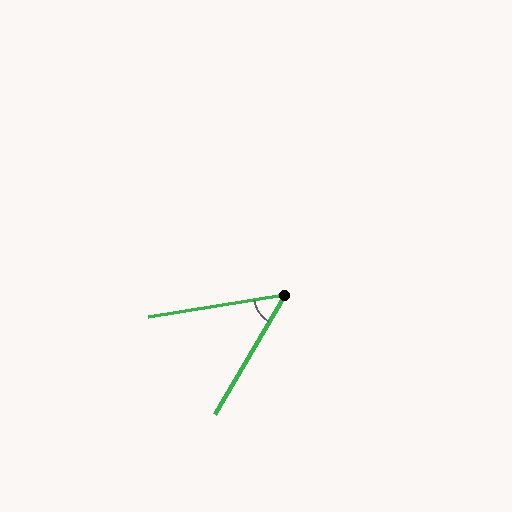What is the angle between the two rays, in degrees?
Approximately 50 degrees.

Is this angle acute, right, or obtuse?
It is acute.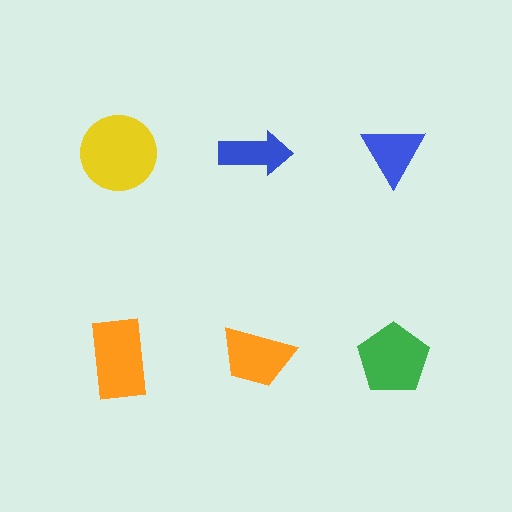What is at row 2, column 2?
An orange trapezoid.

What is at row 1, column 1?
A yellow circle.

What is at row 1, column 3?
A blue triangle.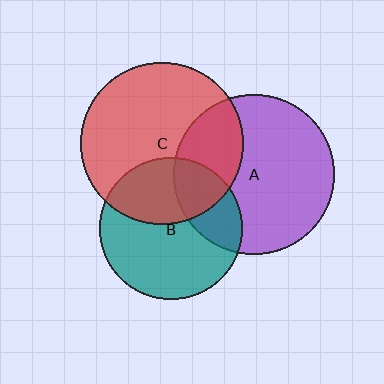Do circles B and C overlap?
Yes.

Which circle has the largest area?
Circle C (red).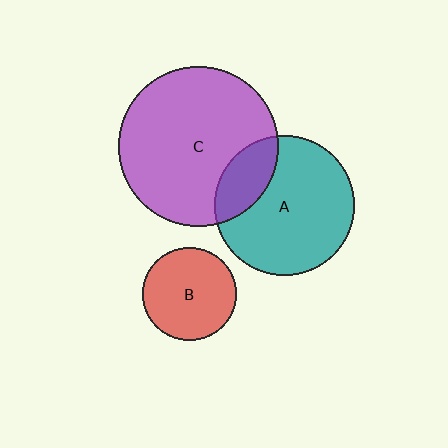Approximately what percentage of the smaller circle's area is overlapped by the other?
Approximately 20%.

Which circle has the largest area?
Circle C (purple).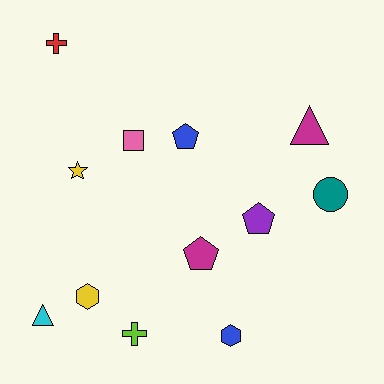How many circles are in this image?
There is 1 circle.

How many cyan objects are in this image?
There is 1 cyan object.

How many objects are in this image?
There are 12 objects.